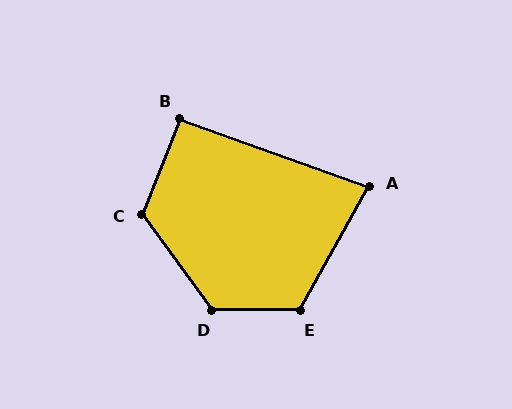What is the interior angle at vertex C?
Approximately 122 degrees (obtuse).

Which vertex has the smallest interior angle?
A, at approximately 81 degrees.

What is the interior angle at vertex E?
Approximately 119 degrees (obtuse).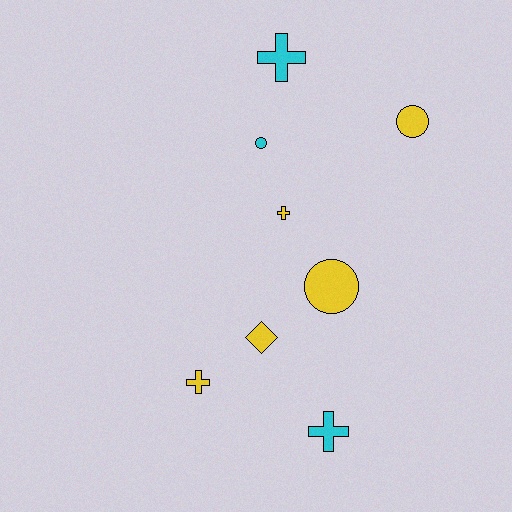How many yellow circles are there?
There are 2 yellow circles.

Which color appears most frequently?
Yellow, with 5 objects.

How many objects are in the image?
There are 8 objects.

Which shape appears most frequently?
Cross, with 4 objects.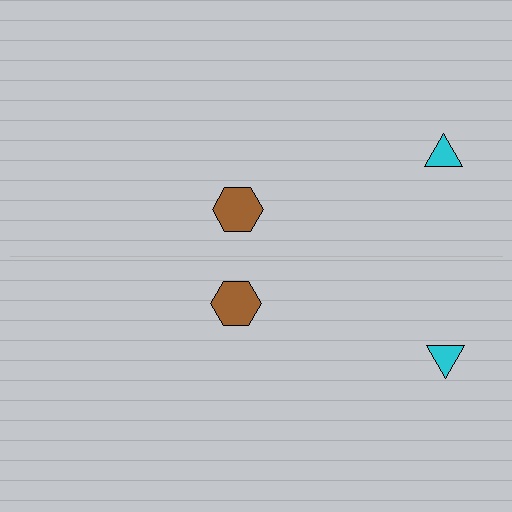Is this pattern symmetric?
Yes, this pattern has bilateral (reflection) symmetry.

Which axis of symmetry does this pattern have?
The pattern has a horizontal axis of symmetry running through the center of the image.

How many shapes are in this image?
There are 4 shapes in this image.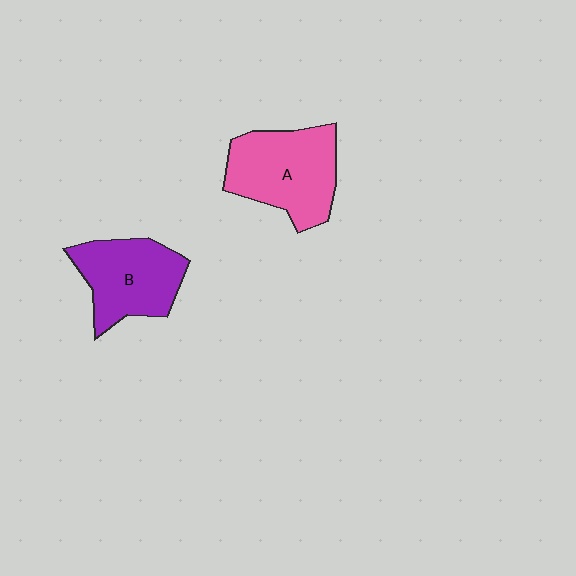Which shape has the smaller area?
Shape B (purple).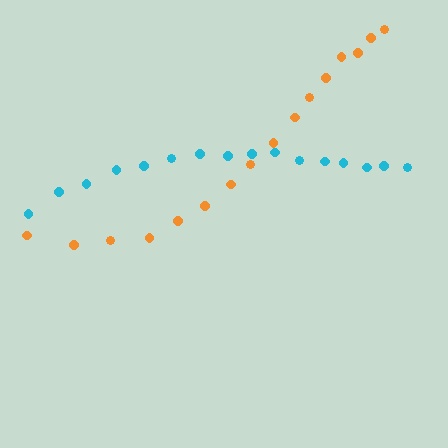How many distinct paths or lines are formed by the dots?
There are 2 distinct paths.